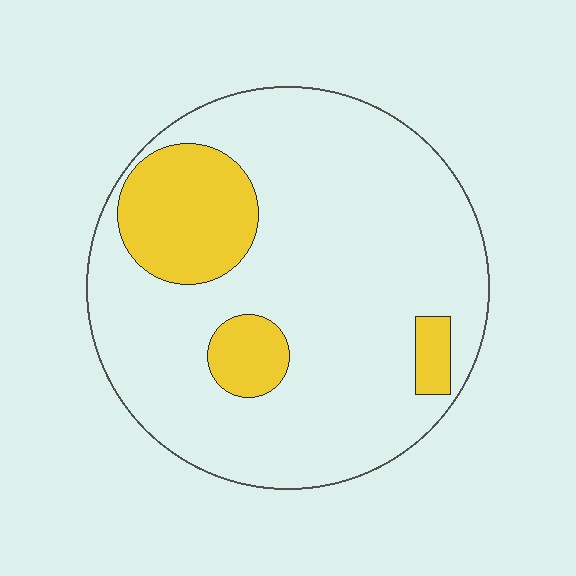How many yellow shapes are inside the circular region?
3.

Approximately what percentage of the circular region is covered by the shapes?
Approximately 20%.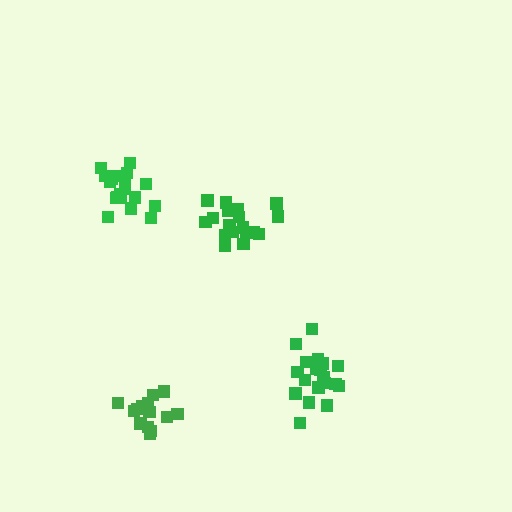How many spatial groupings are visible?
There are 4 spatial groupings.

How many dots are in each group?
Group 1: 19 dots, Group 2: 20 dots, Group 3: 14 dots, Group 4: 19 dots (72 total).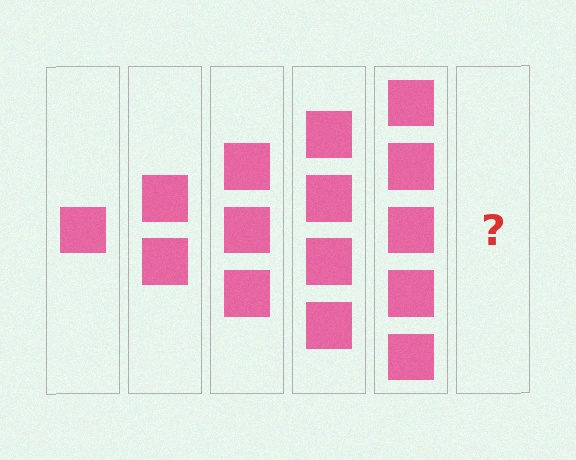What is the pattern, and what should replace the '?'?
The pattern is that each step adds one more square. The '?' should be 6 squares.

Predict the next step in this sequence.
The next step is 6 squares.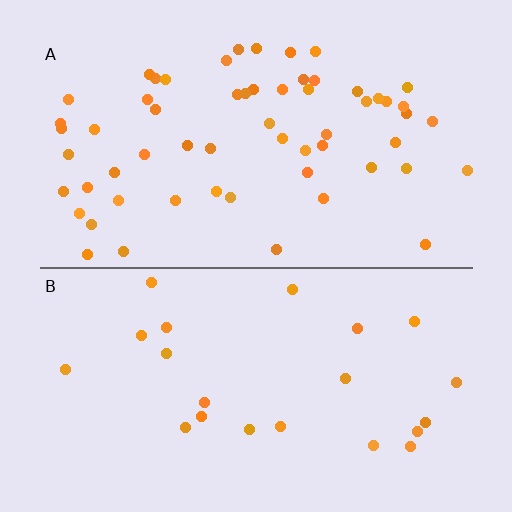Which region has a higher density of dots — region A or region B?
A (the top).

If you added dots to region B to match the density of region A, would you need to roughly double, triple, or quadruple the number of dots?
Approximately triple.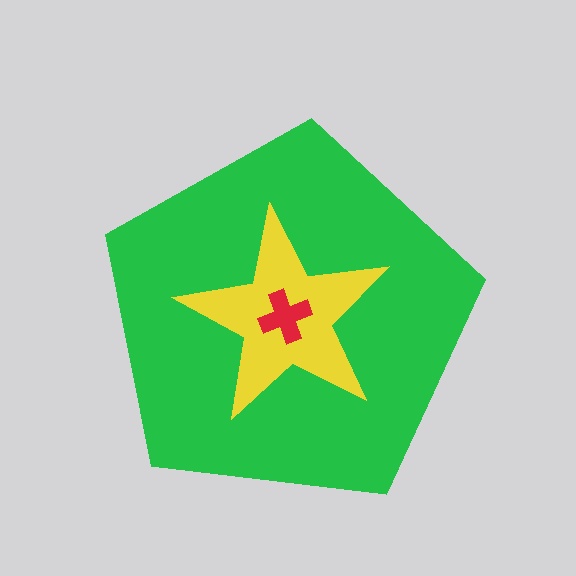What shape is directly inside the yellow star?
The red cross.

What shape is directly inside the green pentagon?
The yellow star.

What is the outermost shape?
The green pentagon.